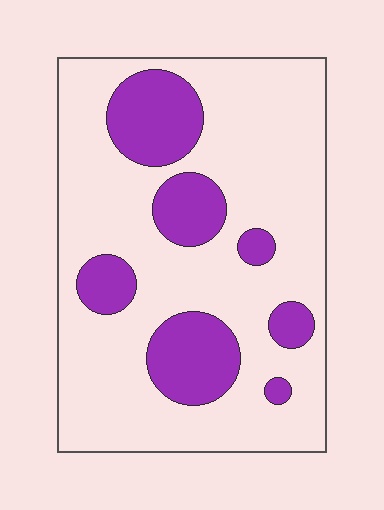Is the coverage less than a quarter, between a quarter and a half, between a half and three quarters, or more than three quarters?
Less than a quarter.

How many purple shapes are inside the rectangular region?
7.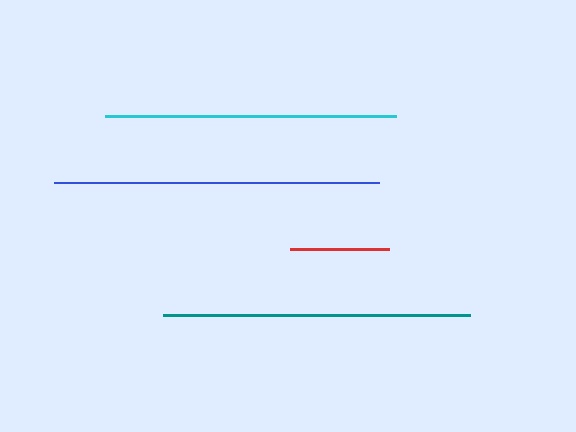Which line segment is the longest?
The blue line is the longest at approximately 324 pixels.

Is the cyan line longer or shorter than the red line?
The cyan line is longer than the red line.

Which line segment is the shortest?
The red line is the shortest at approximately 99 pixels.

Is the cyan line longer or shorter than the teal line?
The teal line is longer than the cyan line.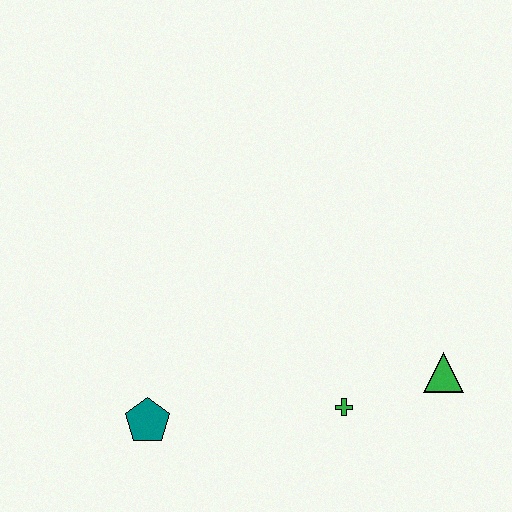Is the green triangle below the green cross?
No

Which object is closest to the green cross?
The green triangle is closest to the green cross.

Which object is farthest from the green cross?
The teal pentagon is farthest from the green cross.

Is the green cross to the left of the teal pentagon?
No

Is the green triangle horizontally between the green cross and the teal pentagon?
No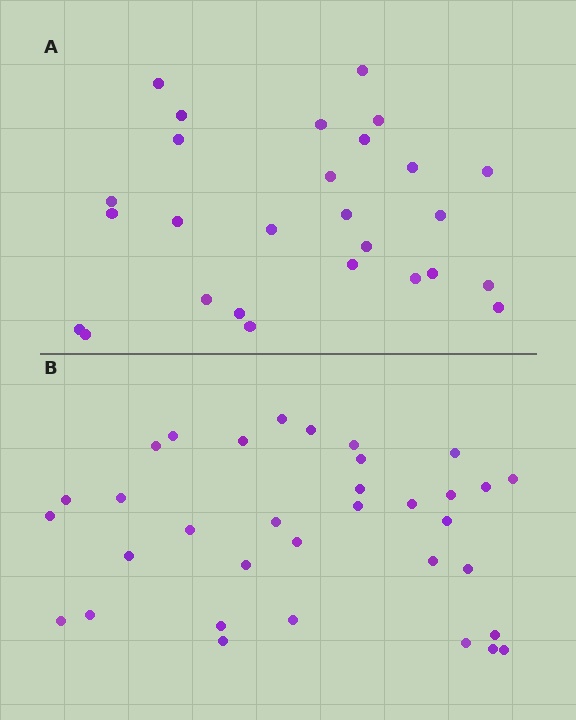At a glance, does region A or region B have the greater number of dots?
Region B (the bottom region) has more dots.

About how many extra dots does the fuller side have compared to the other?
Region B has roughly 8 or so more dots than region A.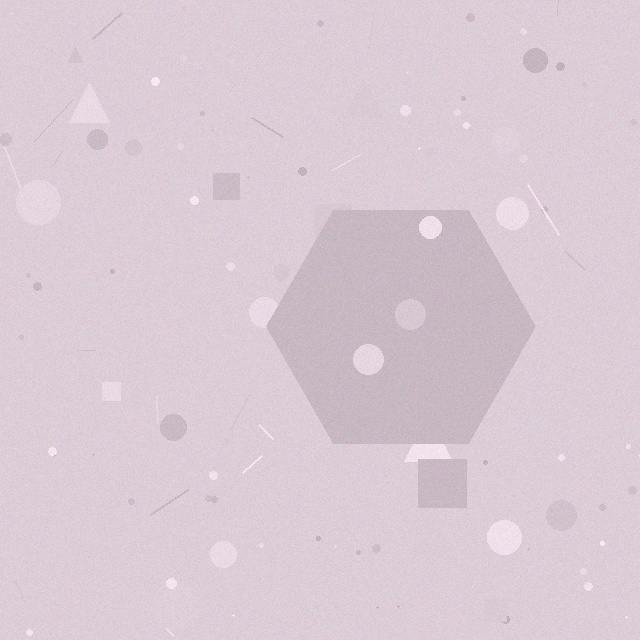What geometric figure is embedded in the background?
A hexagon is embedded in the background.